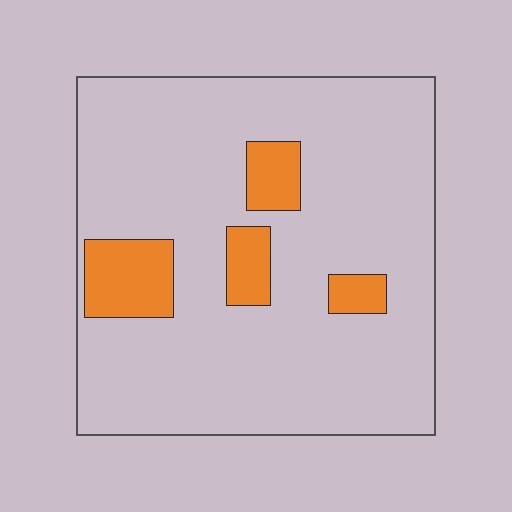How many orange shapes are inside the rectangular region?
4.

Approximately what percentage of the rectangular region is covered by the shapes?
Approximately 15%.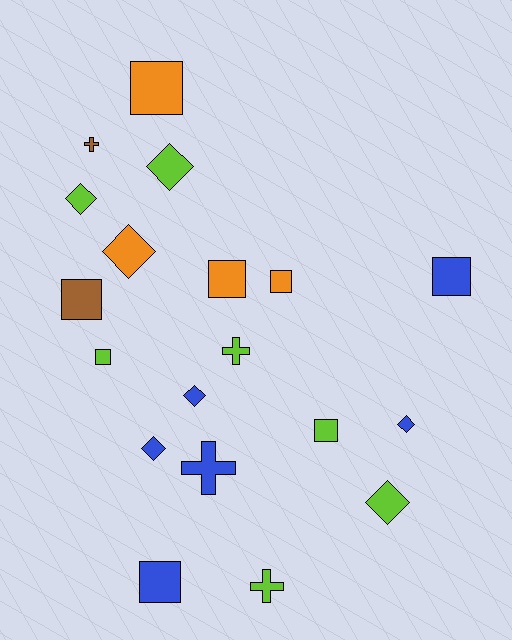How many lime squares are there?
There are 2 lime squares.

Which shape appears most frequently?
Square, with 8 objects.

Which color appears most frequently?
Lime, with 7 objects.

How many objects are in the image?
There are 19 objects.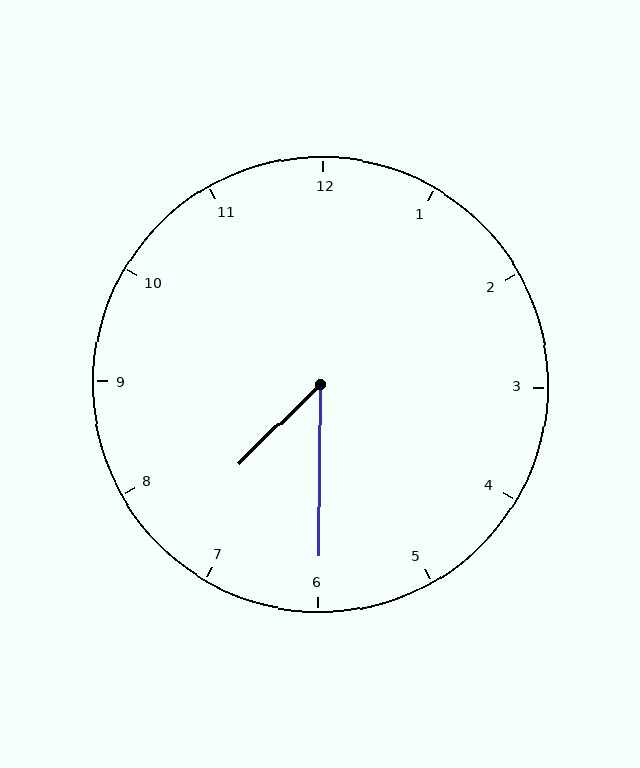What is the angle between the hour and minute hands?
Approximately 45 degrees.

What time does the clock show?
7:30.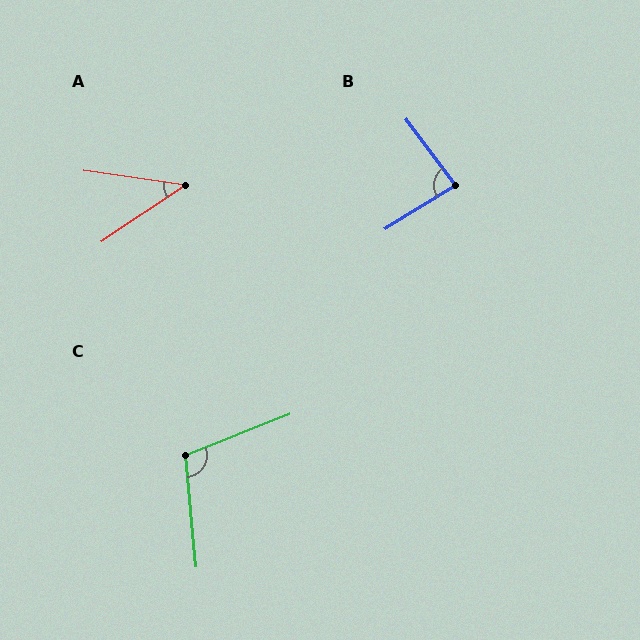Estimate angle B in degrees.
Approximately 85 degrees.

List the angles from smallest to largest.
A (42°), B (85°), C (107°).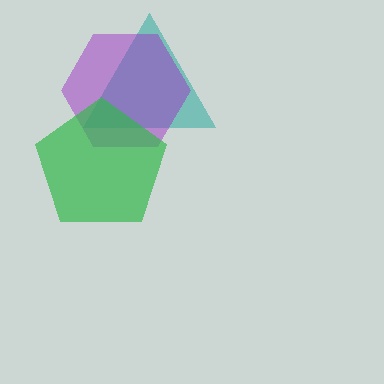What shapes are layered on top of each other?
The layered shapes are: a teal triangle, a purple hexagon, a green pentagon.